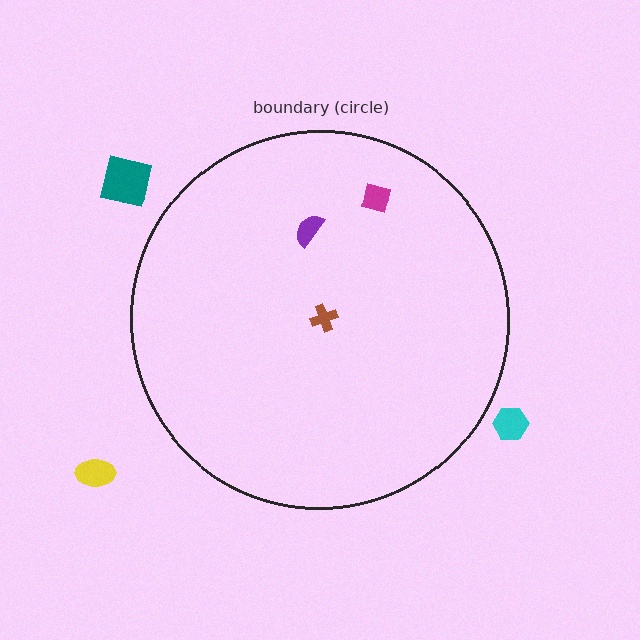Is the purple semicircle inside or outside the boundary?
Inside.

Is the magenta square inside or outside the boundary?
Inside.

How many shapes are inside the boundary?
3 inside, 3 outside.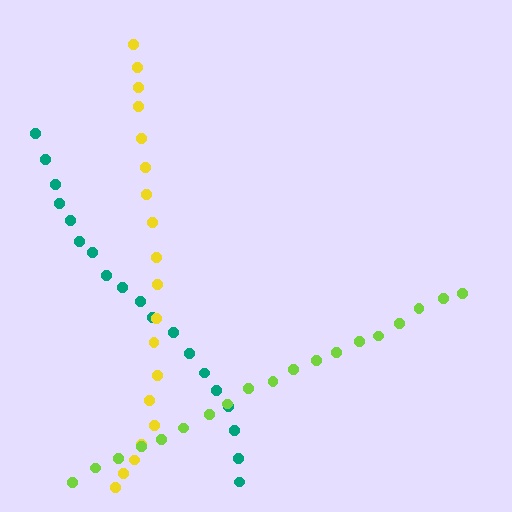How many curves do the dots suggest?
There are 3 distinct paths.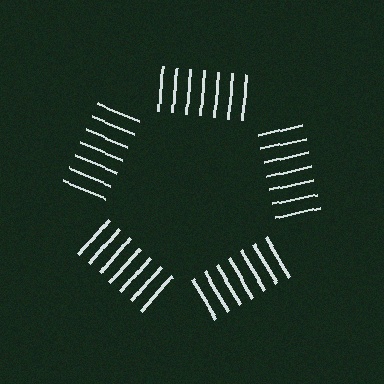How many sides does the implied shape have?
5 sides — the line-ends trace a pentagon.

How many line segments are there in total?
35 — 7 along each of the 5 edges.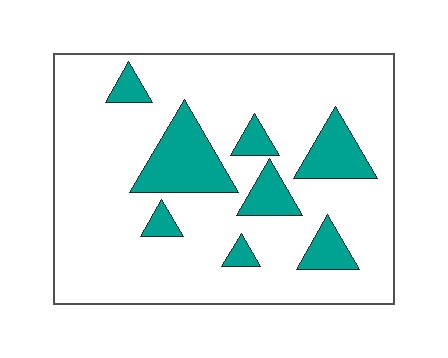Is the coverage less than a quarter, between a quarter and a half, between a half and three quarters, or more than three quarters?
Less than a quarter.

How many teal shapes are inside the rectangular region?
8.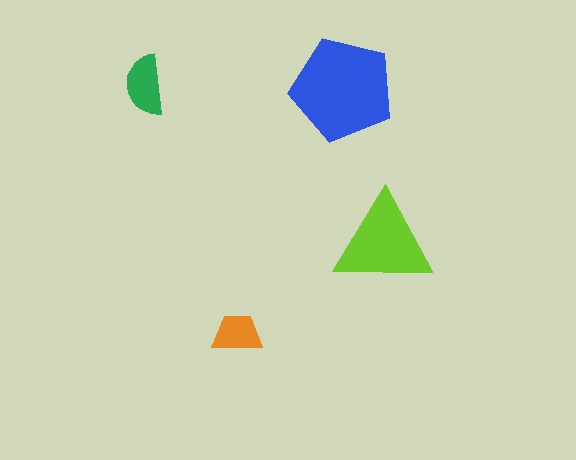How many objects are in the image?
There are 4 objects in the image.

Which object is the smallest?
The orange trapezoid.